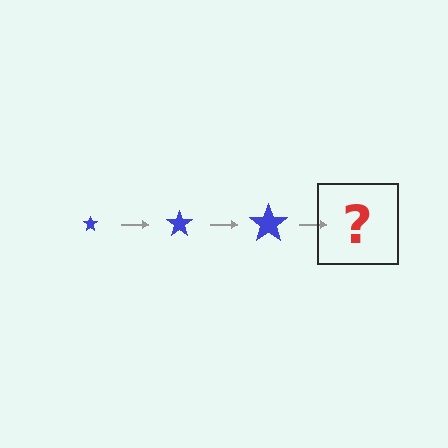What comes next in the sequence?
The next element should be a blue star, larger than the previous one.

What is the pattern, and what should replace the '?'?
The pattern is that the star gets progressively larger each step. The '?' should be a blue star, larger than the previous one.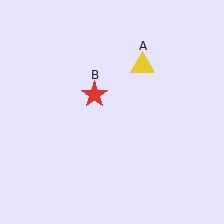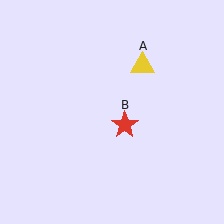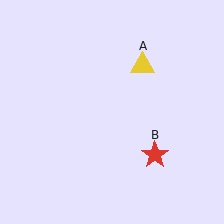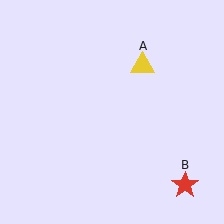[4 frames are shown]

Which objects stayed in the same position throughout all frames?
Yellow triangle (object A) remained stationary.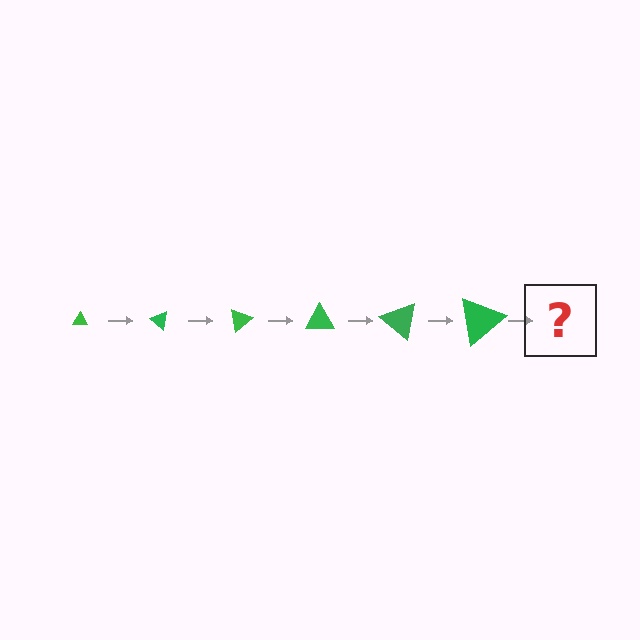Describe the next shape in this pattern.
It should be a triangle, larger than the previous one and rotated 240 degrees from the start.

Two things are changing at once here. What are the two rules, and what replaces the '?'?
The two rules are that the triangle grows larger each step and it rotates 40 degrees each step. The '?' should be a triangle, larger than the previous one and rotated 240 degrees from the start.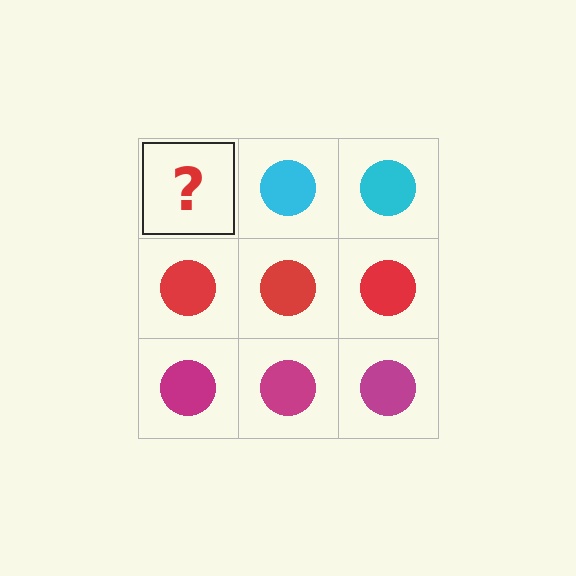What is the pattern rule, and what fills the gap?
The rule is that each row has a consistent color. The gap should be filled with a cyan circle.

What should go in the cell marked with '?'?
The missing cell should contain a cyan circle.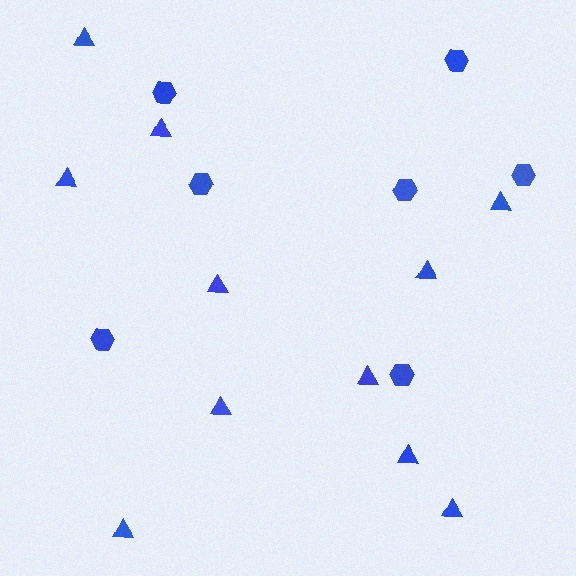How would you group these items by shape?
There are 2 groups: one group of hexagons (7) and one group of triangles (11).